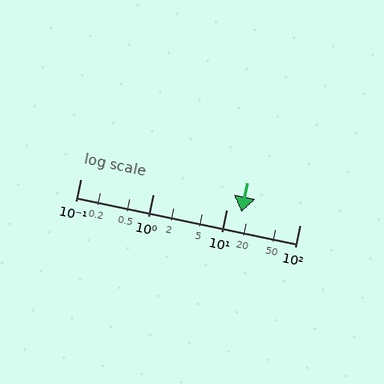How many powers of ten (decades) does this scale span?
The scale spans 3 decades, from 0.1 to 100.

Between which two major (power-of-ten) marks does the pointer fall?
The pointer is between 10 and 100.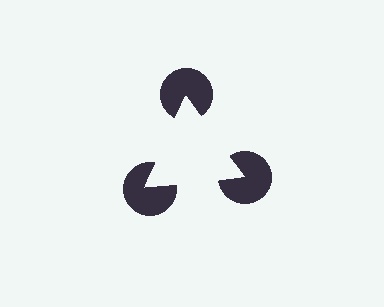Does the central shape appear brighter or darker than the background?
It typically appears slightly brighter than the background, even though no actual brightness change is drawn.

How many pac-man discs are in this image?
There are 3 — one at each vertex of the illusory triangle.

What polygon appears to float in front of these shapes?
An illusory triangle — its edges are inferred from the aligned wedge cuts in the pac-man discs, not physically drawn.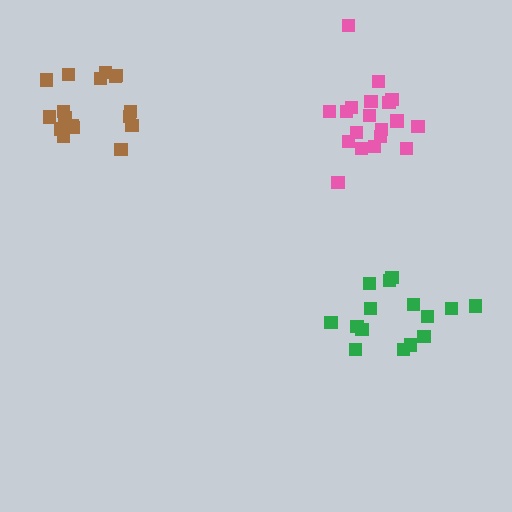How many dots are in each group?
Group 1: 15 dots, Group 2: 19 dots, Group 3: 17 dots (51 total).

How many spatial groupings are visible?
There are 3 spatial groupings.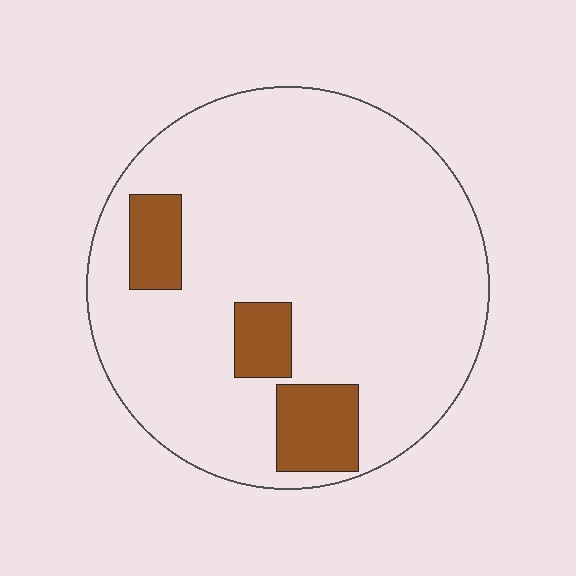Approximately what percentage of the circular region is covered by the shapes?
Approximately 15%.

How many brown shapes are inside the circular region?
3.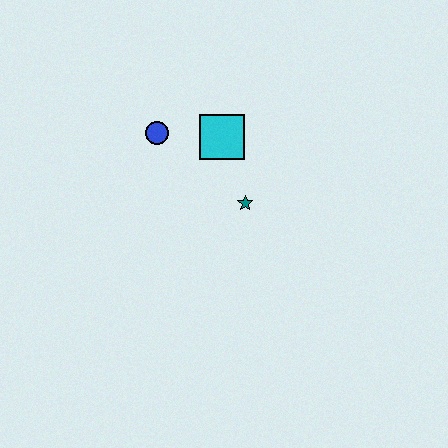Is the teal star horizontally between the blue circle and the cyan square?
No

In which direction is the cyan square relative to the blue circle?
The cyan square is to the right of the blue circle.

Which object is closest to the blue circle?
The cyan square is closest to the blue circle.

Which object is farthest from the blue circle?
The teal star is farthest from the blue circle.